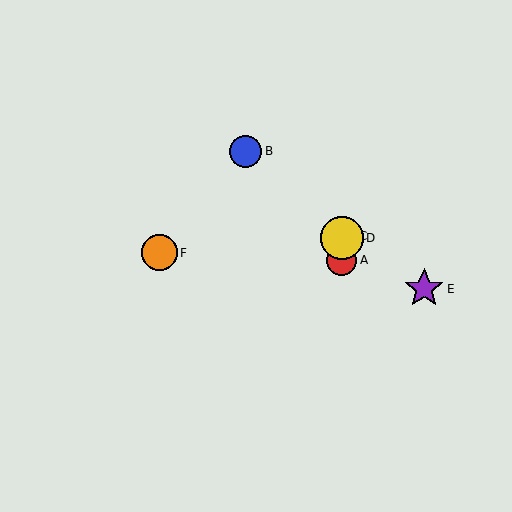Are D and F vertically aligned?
No, D is at x≈342 and F is at x≈159.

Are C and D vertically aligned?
Yes, both are at x≈342.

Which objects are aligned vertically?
Objects A, C, D are aligned vertically.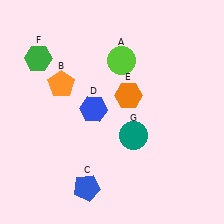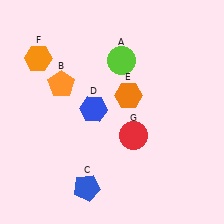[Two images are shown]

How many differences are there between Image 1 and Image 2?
There are 2 differences between the two images.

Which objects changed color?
F changed from green to orange. G changed from teal to red.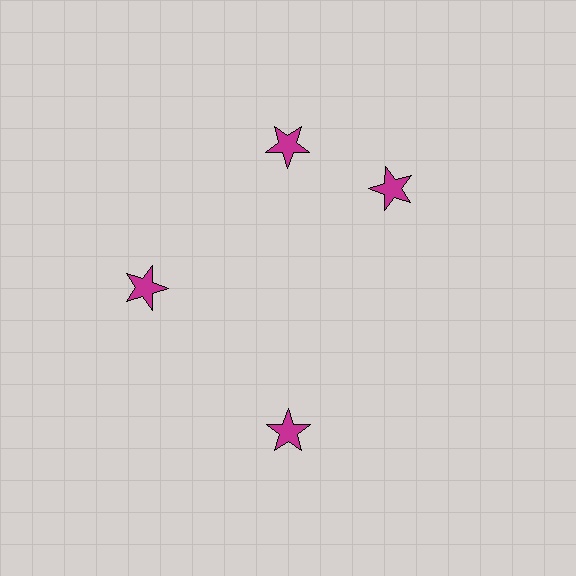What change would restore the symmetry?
The symmetry would be restored by rotating it back into even spacing with its neighbors so that all 4 stars sit at equal angles and equal distance from the center.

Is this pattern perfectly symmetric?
No. The 4 magenta stars are arranged in a ring, but one element near the 3 o'clock position is rotated out of alignment along the ring, breaking the 4-fold rotational symmetry.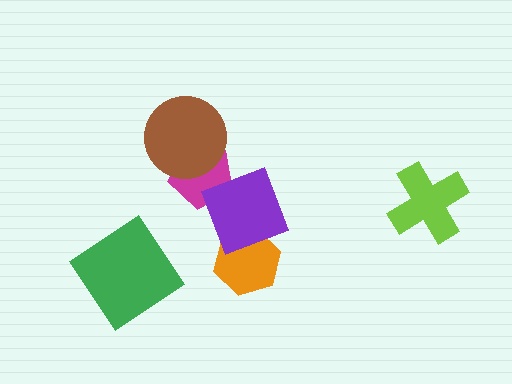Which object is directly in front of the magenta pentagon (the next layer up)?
The brown circle is directly in front of the magenta pentagon.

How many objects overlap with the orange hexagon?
1 object overlaps with the orange hexagon.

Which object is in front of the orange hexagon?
The purple diamond is in front of the orange hexagon.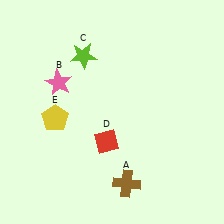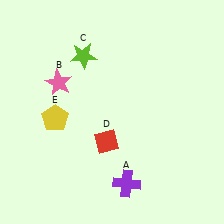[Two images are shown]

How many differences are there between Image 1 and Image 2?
There is 1 difference between the two images.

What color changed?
The cross (A) changed from brown in Image 1 to purple in Image 2.